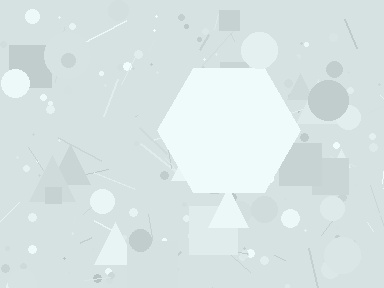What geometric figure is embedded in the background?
A hexagon is embedded in the background.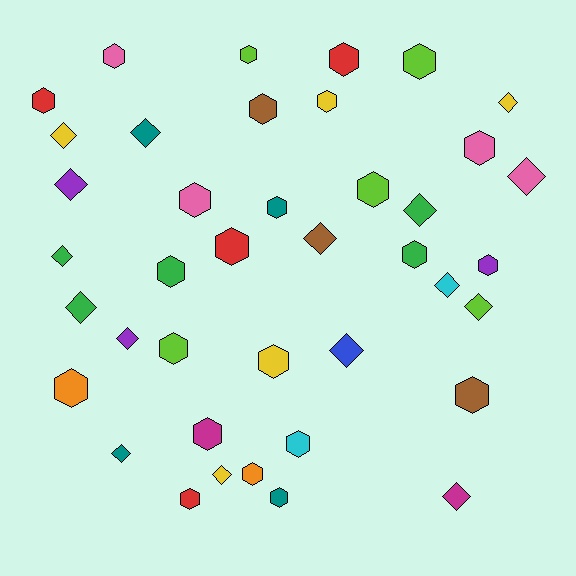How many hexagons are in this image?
There are 24 hexagons.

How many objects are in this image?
There are 40 objects.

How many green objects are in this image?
There are 5 green objects.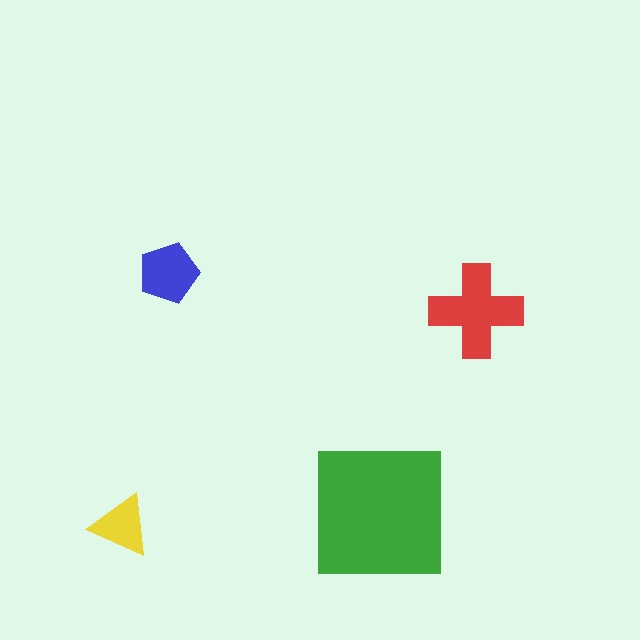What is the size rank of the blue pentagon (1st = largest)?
3rd.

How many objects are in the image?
There are 4 objects in the image.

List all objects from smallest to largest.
The yellow triangle, the blue pentagon, the red cross, the green square.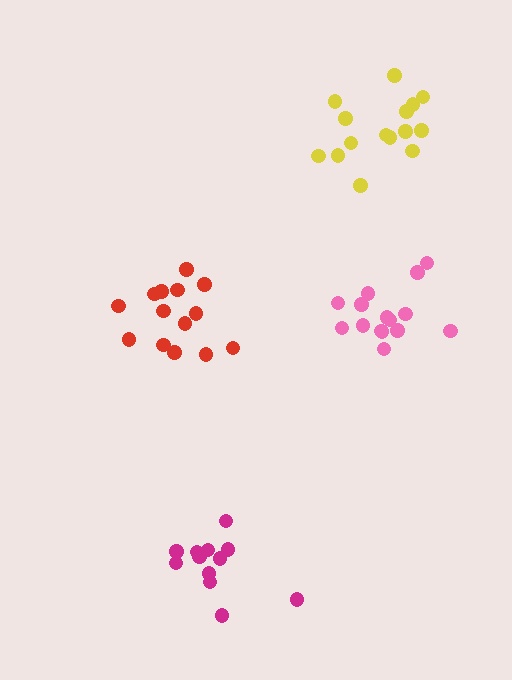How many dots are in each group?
Group 1: 15 dots, Group 2: 14 dots, Group 3: 15 dots, Group 4: 12 dots (56 total).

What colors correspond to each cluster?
The clusters are colored: pink, red, yellow, magenta.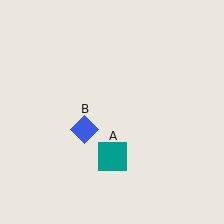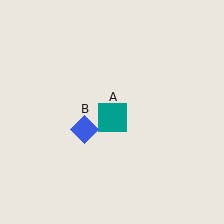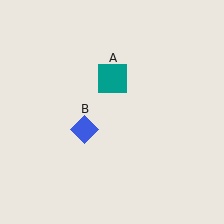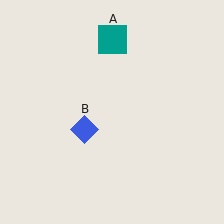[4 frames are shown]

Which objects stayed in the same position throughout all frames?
Blue diamond (object B) remained stationary.